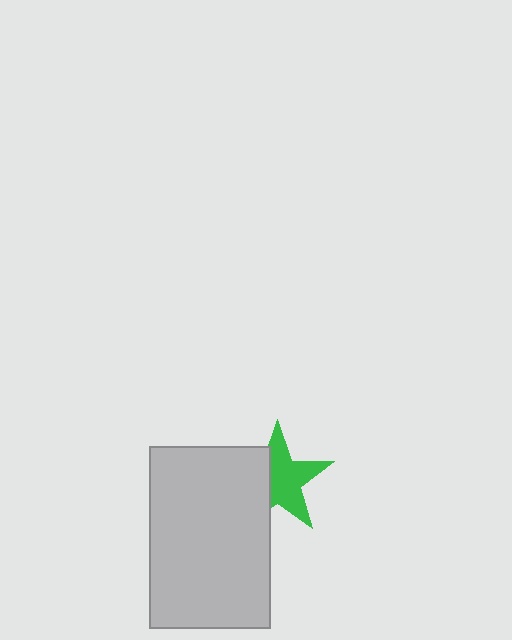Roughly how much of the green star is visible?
About half of it is visible (roughly 61%).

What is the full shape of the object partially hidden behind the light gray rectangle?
The partially hidden object is a green star.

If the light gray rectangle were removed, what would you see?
You would see the complete green star.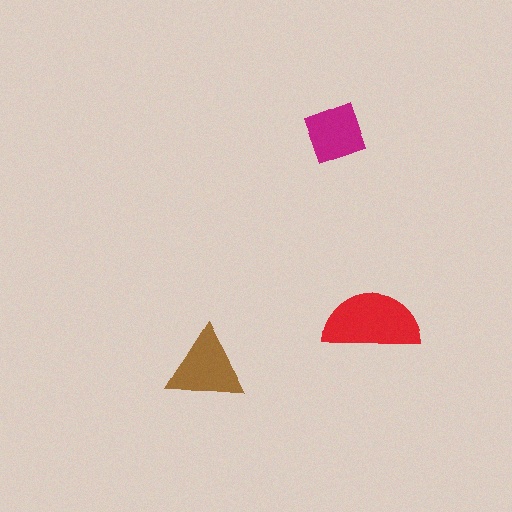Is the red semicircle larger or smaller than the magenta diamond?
Larger.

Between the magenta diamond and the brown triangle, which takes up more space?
The brown triangle.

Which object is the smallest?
The magenta diamond.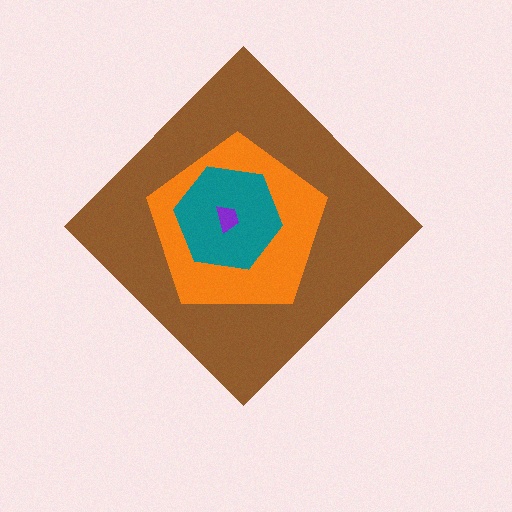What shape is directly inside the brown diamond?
The orange pentagon.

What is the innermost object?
The purple trapezoid.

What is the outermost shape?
The brown diamond.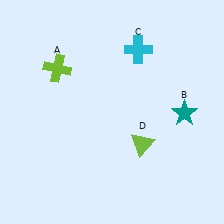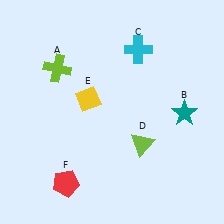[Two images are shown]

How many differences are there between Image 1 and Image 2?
There are 2 differences between the two images.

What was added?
A yellow diamond (E), a red pentagon (F) were added in Image 2.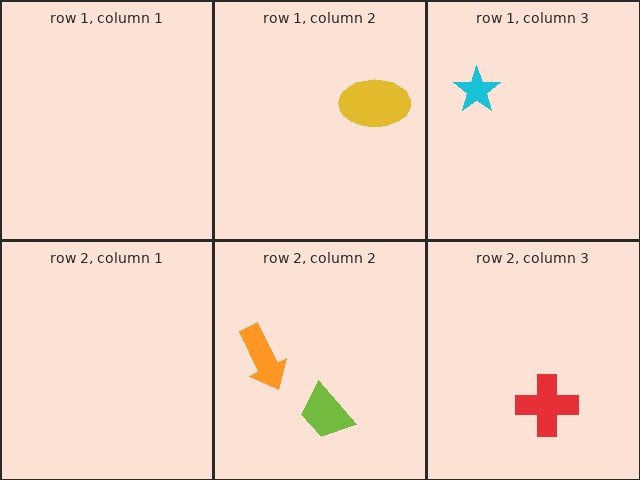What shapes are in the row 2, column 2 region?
The lime trapezoid, the orange arrow.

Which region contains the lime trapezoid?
The row 2, column 2 region.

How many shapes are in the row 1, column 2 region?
1.